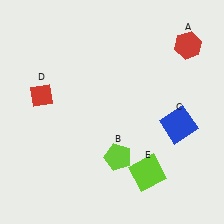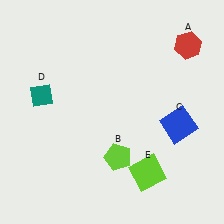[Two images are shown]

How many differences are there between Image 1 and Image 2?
There is 1 difference between the two images.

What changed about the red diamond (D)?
In Image 1, D is red. In Image 2, it changed to teal.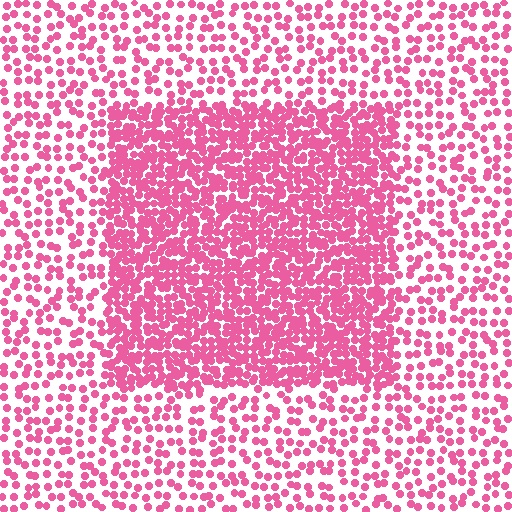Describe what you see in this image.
The image contains small pink elements arranged at two different densities. A rectangle-shaped region is visible where the elements are more densely packed than the surrounding area.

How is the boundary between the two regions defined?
The boundary is defined by a change in element density (approximately 2.3x ratio). All elements are the same color, size, and shape.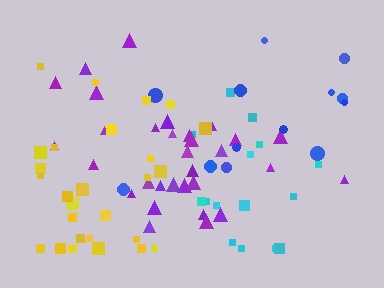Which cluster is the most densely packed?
Purple.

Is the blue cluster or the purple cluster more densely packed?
Purple.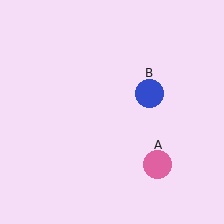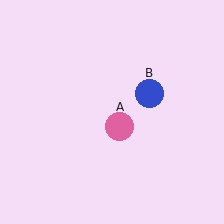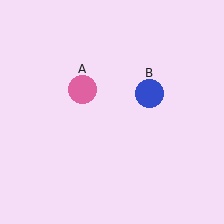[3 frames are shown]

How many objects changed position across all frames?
1 object changed position: pink circle (object A).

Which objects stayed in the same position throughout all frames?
Blue circle (object B) remained stationary.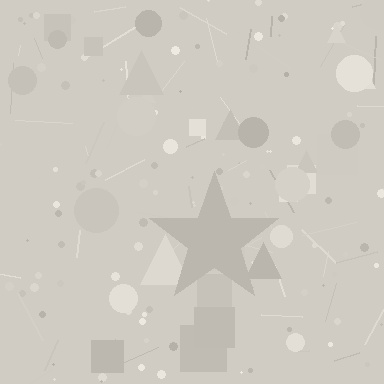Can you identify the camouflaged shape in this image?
The camouflaged shape is a star.